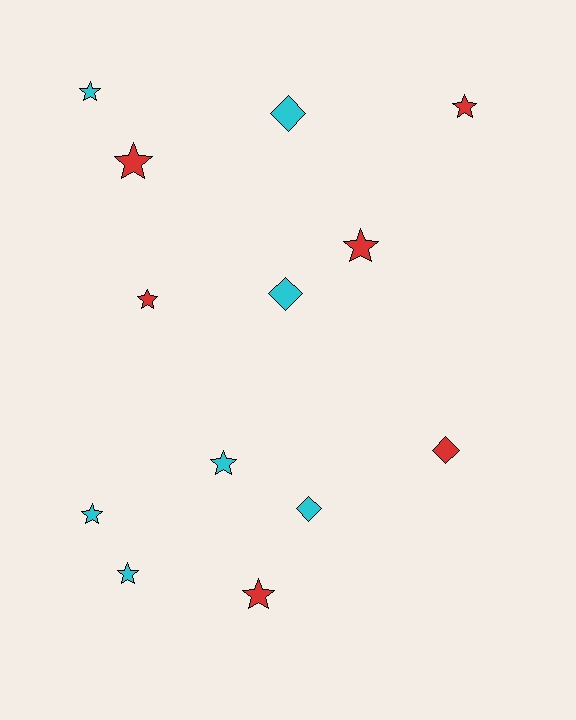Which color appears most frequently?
Cyan, with 7 objects.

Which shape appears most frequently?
Star, with 9 objects.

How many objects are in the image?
There are 13 objects.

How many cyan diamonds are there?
There are 3 cyan diamonds.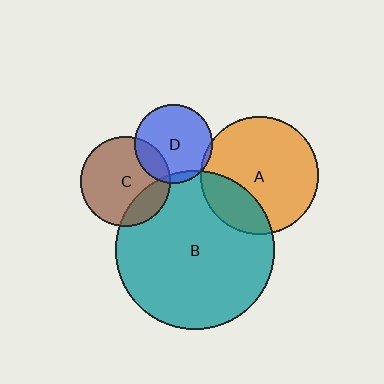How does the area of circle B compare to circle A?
Approximately 1.8 times.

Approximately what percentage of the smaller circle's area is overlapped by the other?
Approximately 5%.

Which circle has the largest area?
Circle B (teal).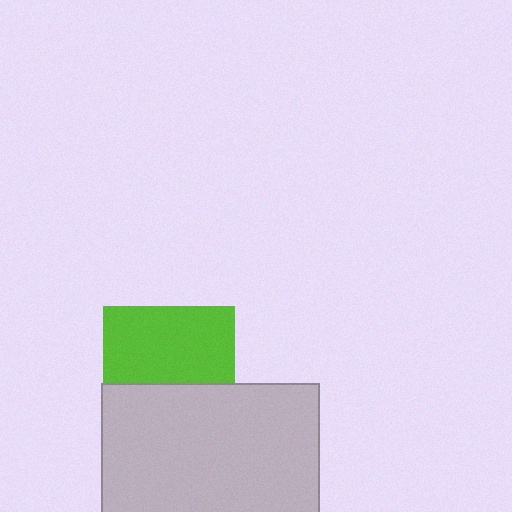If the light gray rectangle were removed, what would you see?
You would see the complete lime square.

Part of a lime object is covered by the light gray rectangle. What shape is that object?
It is a square.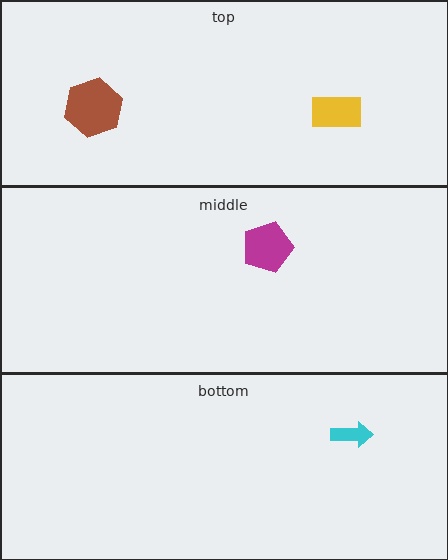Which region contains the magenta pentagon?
The middle region.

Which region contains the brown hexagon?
The top region.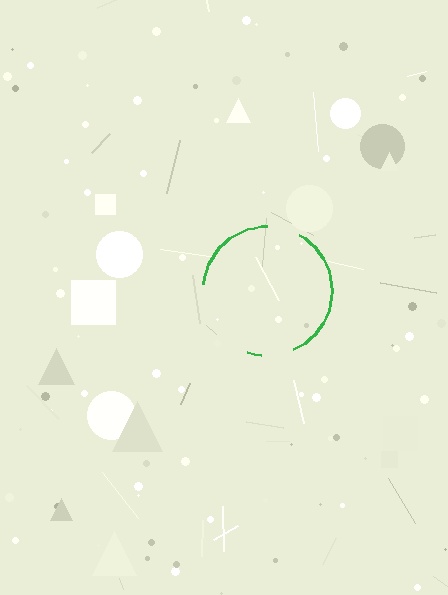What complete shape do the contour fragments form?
The contour fragments form a circle.